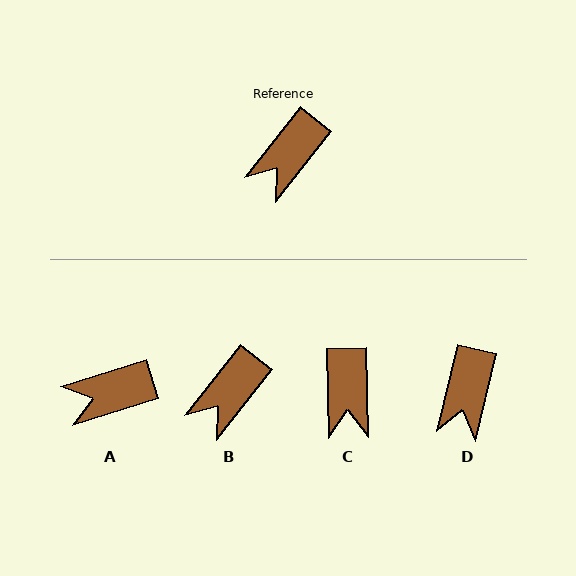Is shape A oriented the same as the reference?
No, it is off by about 34 degrees.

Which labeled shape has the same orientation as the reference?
B.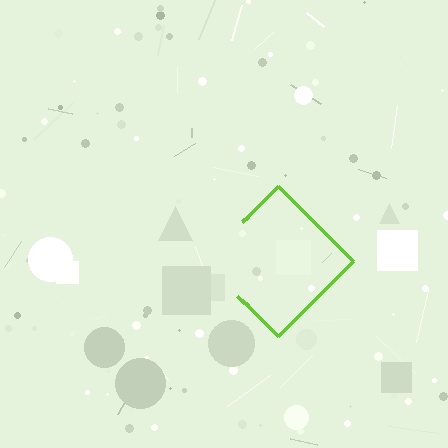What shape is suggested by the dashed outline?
The dashed outline suggests a diamond.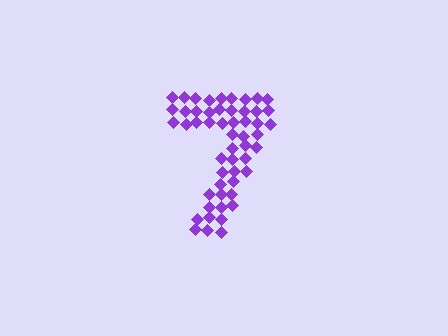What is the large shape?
The large shape is the digit 7.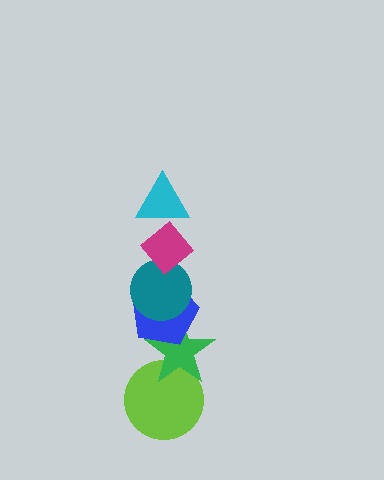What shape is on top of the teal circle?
The magenta diamond is on top of the teal circle.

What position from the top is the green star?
The green star is 5th from the top.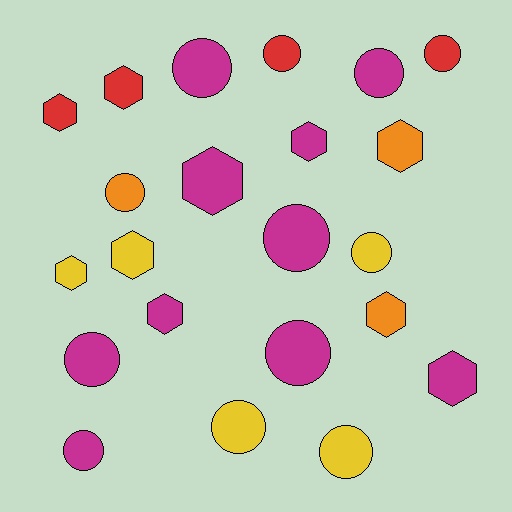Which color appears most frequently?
Magenta, with 10 objects.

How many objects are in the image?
There are 22 objects.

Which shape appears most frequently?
Circle, with 12 objects.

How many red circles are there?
There are 2 red circles.